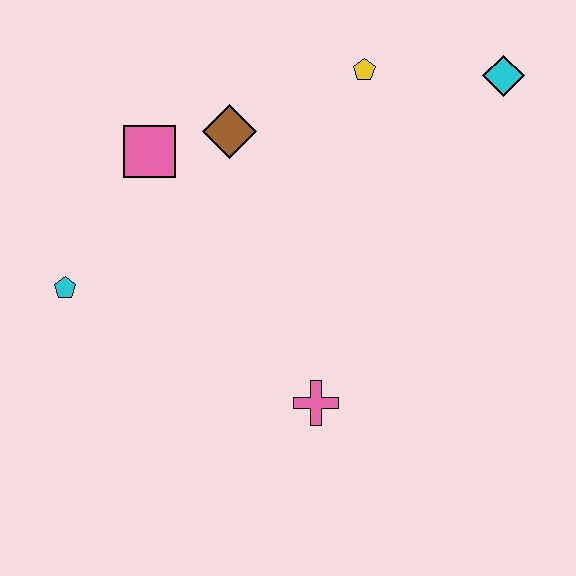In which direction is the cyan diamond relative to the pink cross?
The cyan diamond is above the pink cross.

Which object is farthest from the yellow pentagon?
The cyan pentagon is farthest from the yellow pentagon.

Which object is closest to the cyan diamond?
The yellow pentagon is closest to the cyan diamond.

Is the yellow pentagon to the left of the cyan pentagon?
No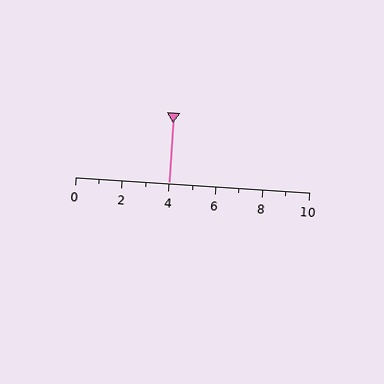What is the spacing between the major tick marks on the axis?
The major ticks are spaced 2 apart.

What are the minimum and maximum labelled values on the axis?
The axis runs from 0 to 10.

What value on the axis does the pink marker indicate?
The marker indicates approximately 4.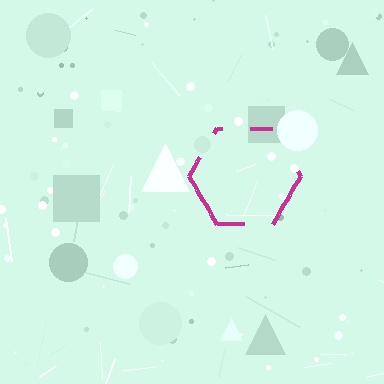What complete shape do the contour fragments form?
The contour fragments form a hexagon.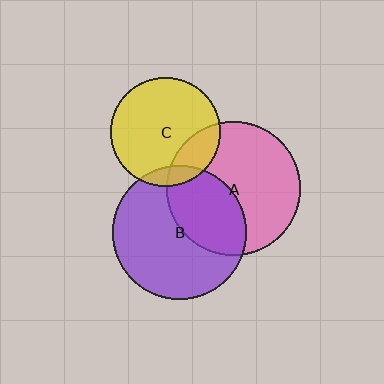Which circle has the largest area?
Circle B (purple).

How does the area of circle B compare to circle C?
Approximately 1.5 times.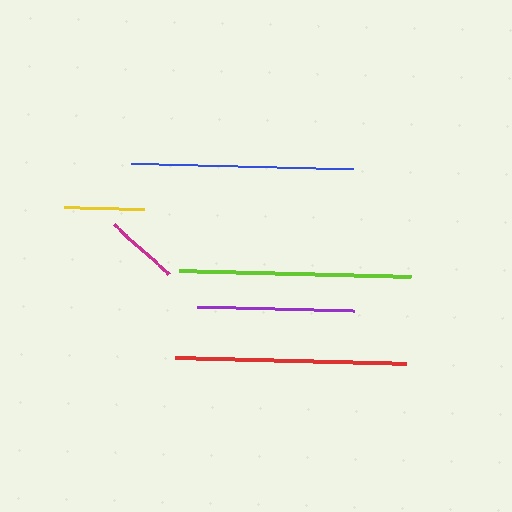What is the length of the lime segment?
The lime segment is approximately 232 pixels long.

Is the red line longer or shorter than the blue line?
The red line is longer than the blue line.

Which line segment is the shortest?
The magenta line is the shortest at approximately 74 pixels.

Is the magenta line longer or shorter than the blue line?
The blue line is longer than the magenta line.